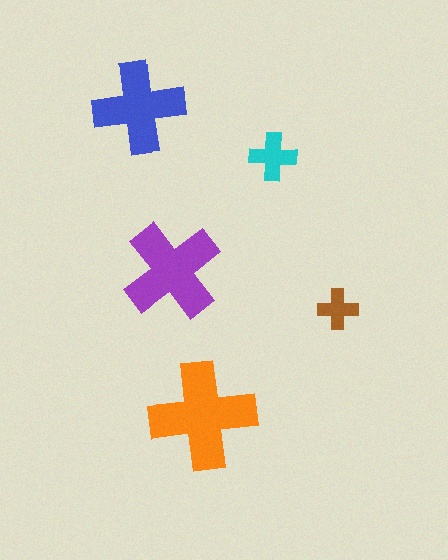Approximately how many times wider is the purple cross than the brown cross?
About 2.5 times wider.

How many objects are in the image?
There are 5 objects in the image.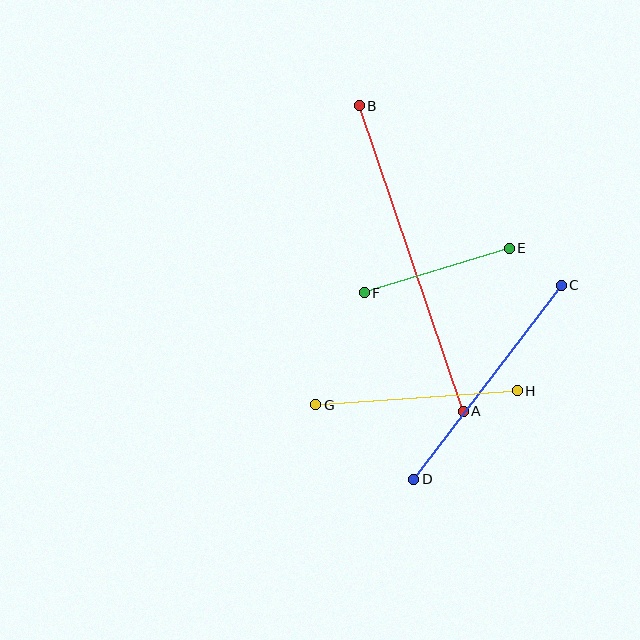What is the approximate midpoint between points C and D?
The midpoint is at approximately (488, 382) pixels.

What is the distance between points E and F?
The distance is approximately 152 pixels.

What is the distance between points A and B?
The distance is approximately 323 pixels.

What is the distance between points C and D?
The distance is approximately 244 pixels.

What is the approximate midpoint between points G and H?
The midpoint is at approximately (417, 398) pixels.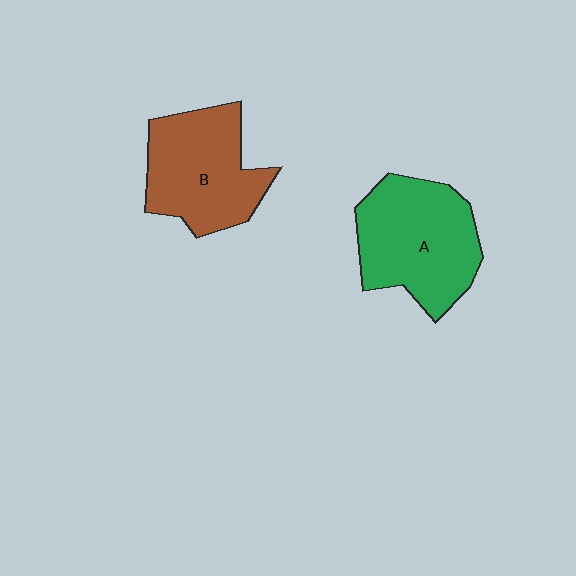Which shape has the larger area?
Shape A (green).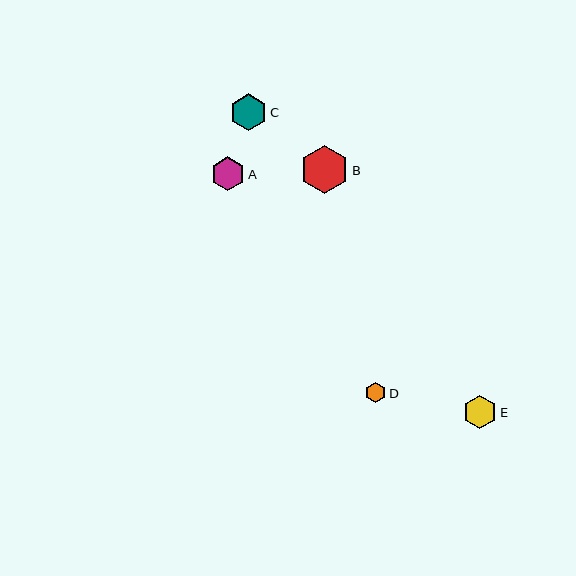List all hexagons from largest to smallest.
From largest to smallest: B, C, E, A, D.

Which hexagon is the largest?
Hexagon B is the largest with a size of approximately 48 pixels.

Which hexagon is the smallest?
Hexagon D is the smallest with a size of approximately 21 pixels.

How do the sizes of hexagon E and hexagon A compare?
Hexagon E and hexagon A are approximately the same size.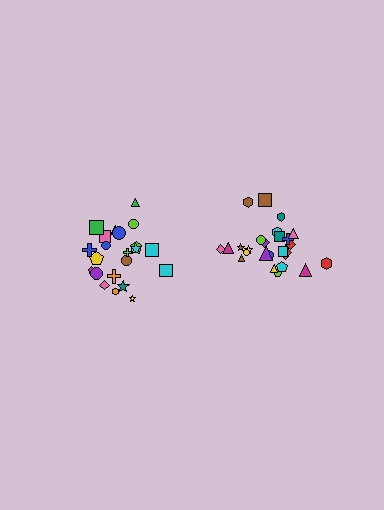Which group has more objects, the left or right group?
The right group.